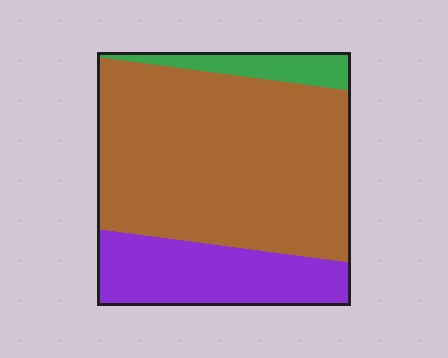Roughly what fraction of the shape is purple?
Purple covers about 25% of the shape.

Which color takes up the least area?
Green, at roughly 10%.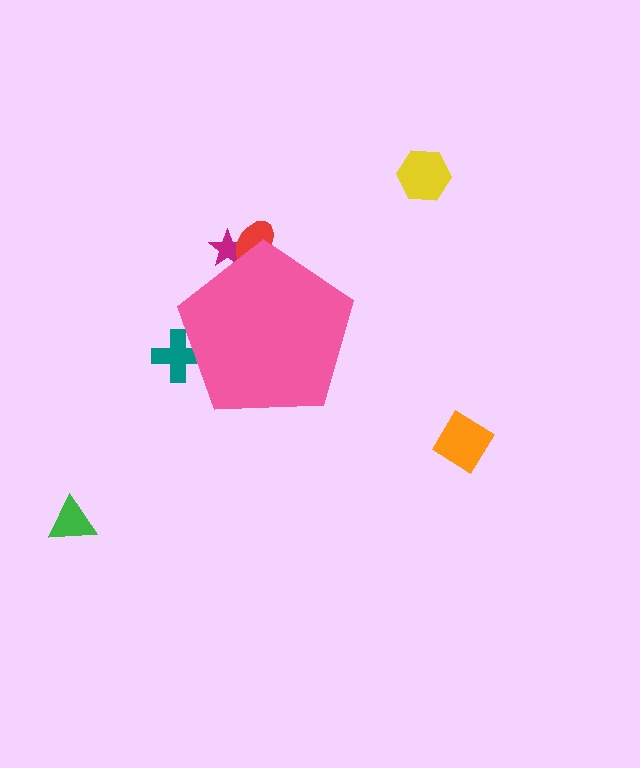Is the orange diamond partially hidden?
No, the orange diamond is fully visible.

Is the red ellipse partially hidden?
Yes, the red ellipse is partially hidden behind the pink pentagon.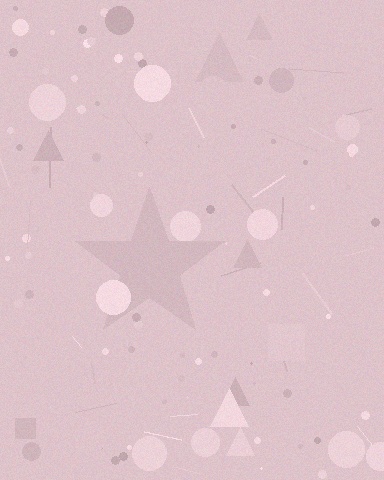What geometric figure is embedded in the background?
A star is embedded in the background.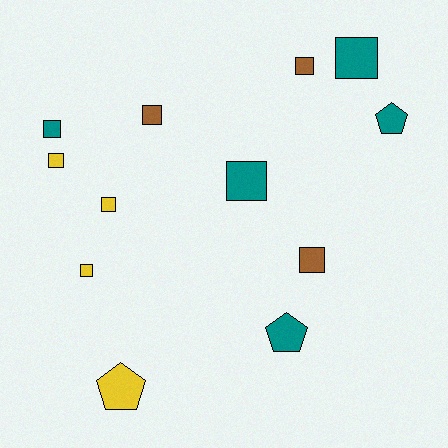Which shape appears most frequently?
Square, with 9 objects.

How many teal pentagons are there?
There are 2 teal pentagons.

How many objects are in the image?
There are 12 objects.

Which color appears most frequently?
Teal, with 5 objects.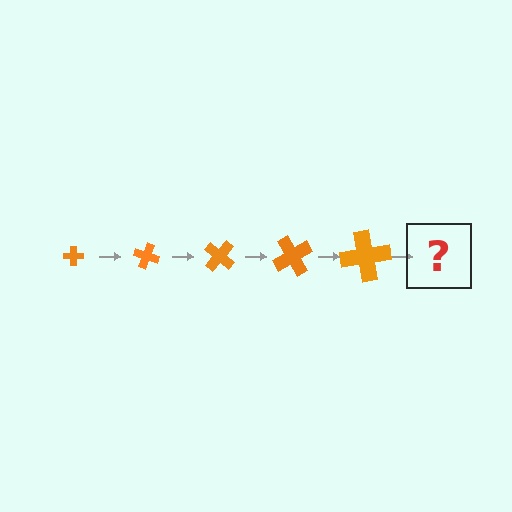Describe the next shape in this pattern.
It should be a cross, larger than the previous one and rotated 100 degrees from the start.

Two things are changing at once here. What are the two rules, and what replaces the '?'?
The two rules are that the cross grows larger each step and it rotates 20 degrees each step. The '?' should be a cross, larger than the previous one and rotated 100 degrees from the start.